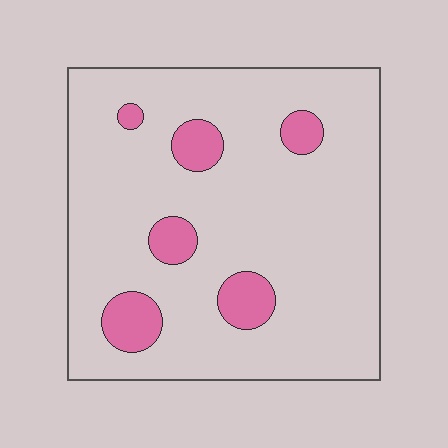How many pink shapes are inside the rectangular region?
6.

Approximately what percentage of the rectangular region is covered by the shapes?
Approximately 10%.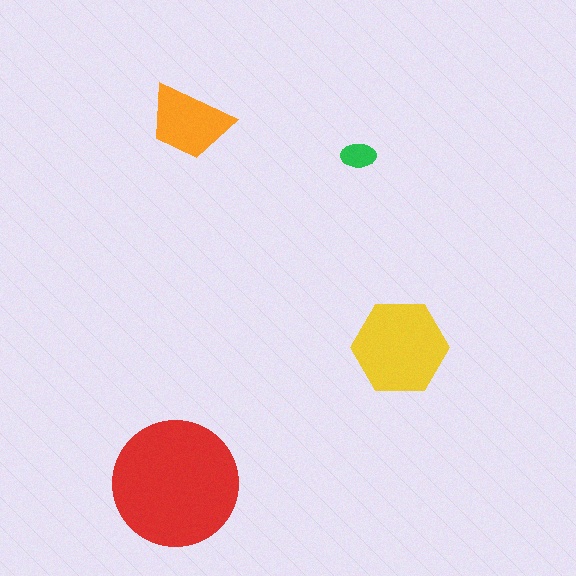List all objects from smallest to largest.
The green ellipse, the orange trapezoid, the yellow hexagon, the red circle.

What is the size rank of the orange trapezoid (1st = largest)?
3rd.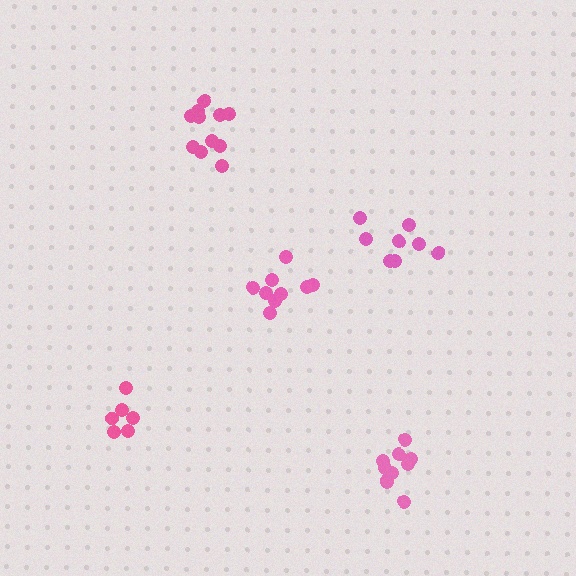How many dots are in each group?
Group 1: 8 dots, Group 2: 11 dots, Group 3: 6 dots, Group 4: 10 dots, Group 5: 9 dots (44 total).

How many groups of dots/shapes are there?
There are 5 groups.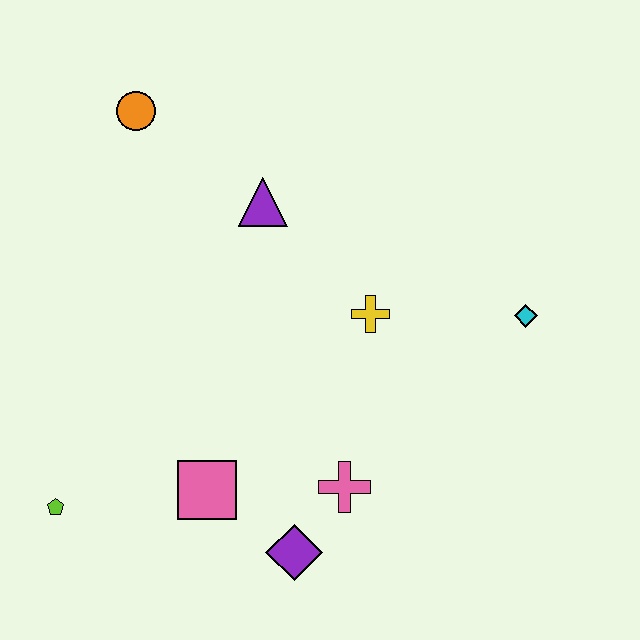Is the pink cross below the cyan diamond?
Yes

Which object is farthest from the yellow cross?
The lime pentagon is farthest from the yellow cross.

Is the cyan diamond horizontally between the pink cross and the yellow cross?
No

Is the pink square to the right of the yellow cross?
No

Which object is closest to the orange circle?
The purple triangle is closest to the orange circle.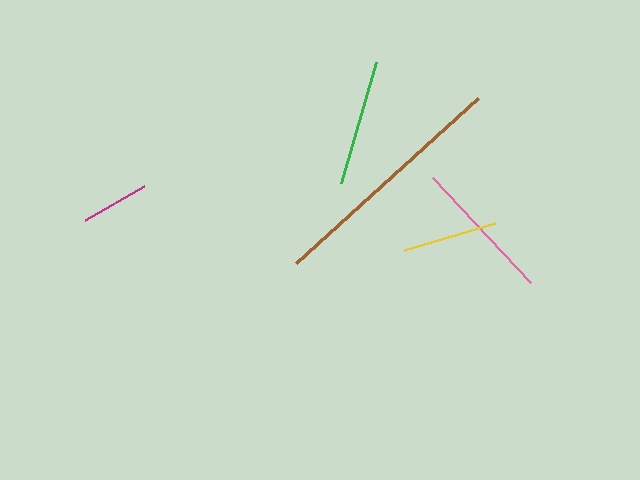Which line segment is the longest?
The brown line is the longest at approximately 245 pixels.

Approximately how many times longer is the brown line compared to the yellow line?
The brown line is approximately 2.6 times the length of the yellow line.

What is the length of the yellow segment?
The yellow segment is approximately 94 pixels long.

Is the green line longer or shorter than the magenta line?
The green line is longer than the magenta line.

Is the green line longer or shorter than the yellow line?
The green line is longer than the yellow line.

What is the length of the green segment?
The green segment is approximately 126 pixels long.